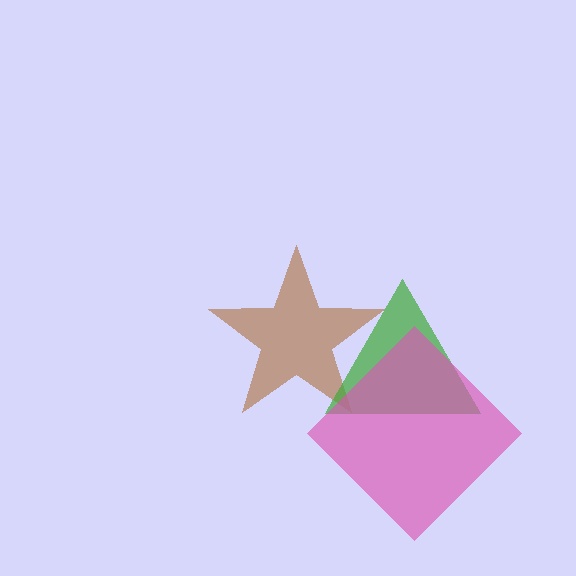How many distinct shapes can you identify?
There are 3 distinct shapes: a brown star, a green triangle, a pink diamond.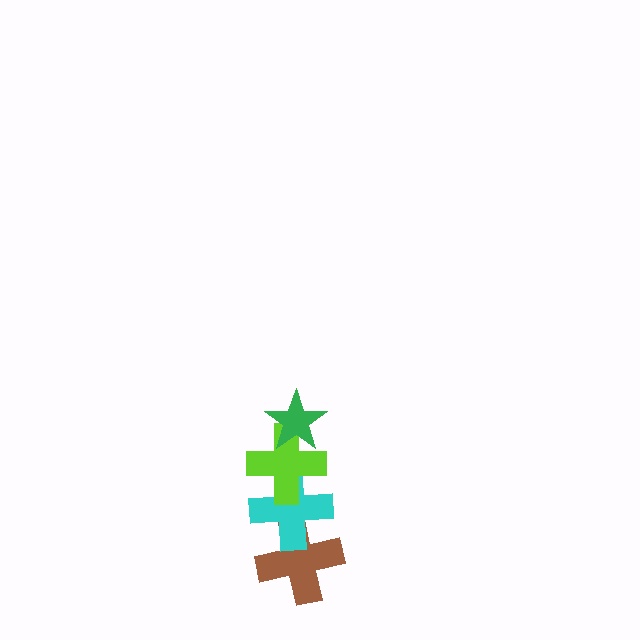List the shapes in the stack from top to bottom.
From top to bottom: the green star, the lime cross, the cyan cross, the brown cross.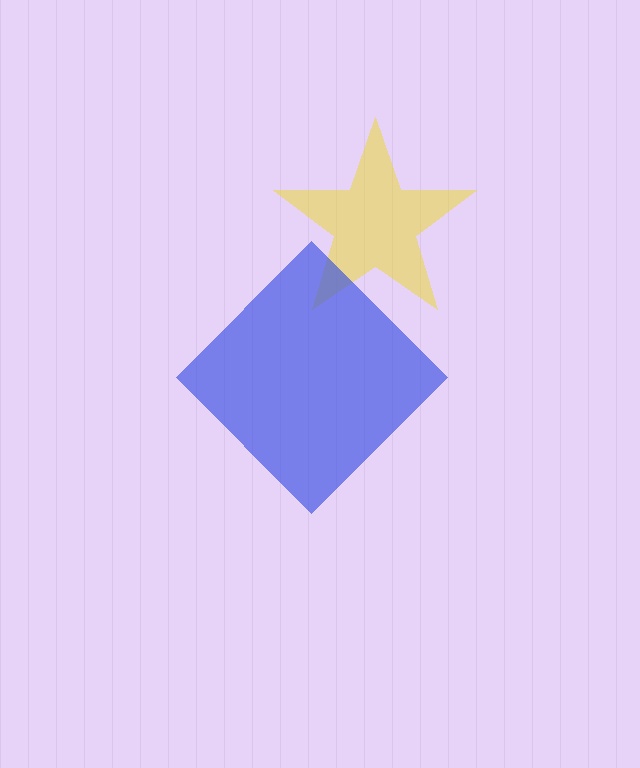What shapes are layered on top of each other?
The layered shapes are: a yellow star, a blue diamond.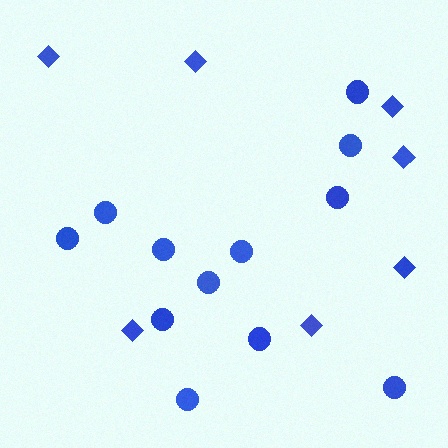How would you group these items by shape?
There are 2 groups: one group of circles (12) and one group of diamonds (7).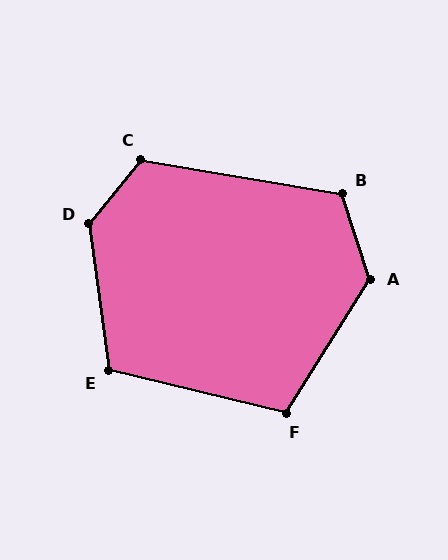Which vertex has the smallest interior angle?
F, at approximately 109 degrees.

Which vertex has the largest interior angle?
D, at approximately 133 degrees.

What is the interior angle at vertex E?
Approximately 111 degrees (obtuse).